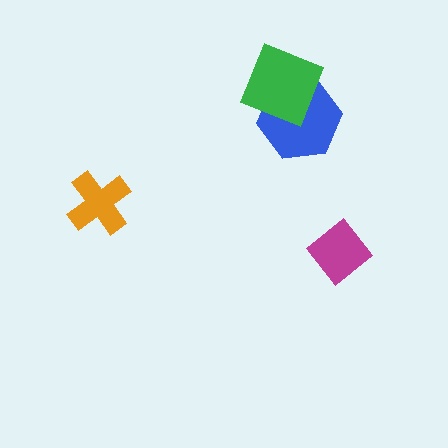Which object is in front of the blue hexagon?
The green diamond is in front of the blue hexagon.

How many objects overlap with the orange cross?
0 objects overlap with the orange cross.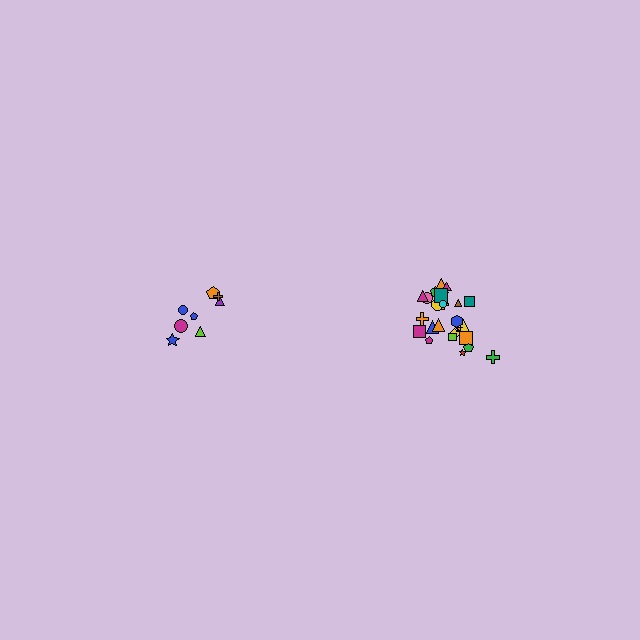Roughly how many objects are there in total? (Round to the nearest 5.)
Roughly 35 objects in total.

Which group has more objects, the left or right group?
The right group.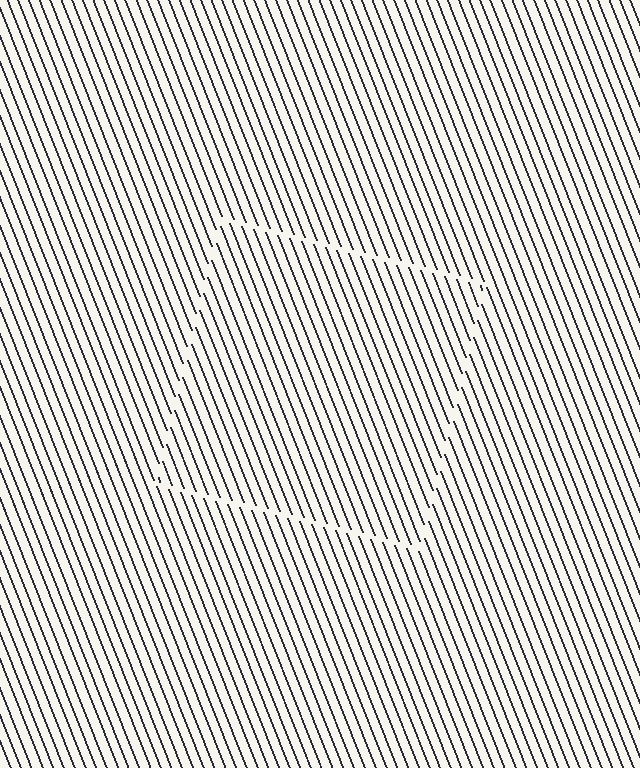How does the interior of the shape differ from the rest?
The interior of the shape contains the same grating, shifted by half a period — the contour is defined by the phase discontinuity where line-ends from the inner and outer gratings abut.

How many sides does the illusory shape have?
4 sides — the line-ends trace a square.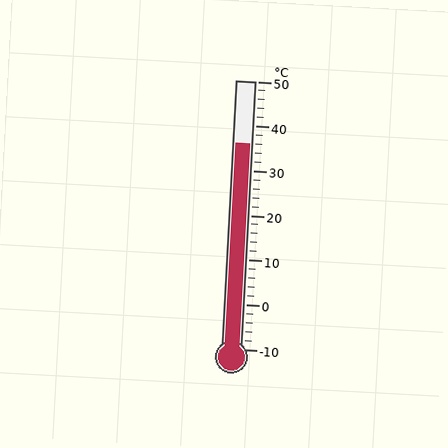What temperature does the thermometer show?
The thermometer shows approximately 36°C.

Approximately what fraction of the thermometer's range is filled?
The thermometer is filled to approximately 75% of its range.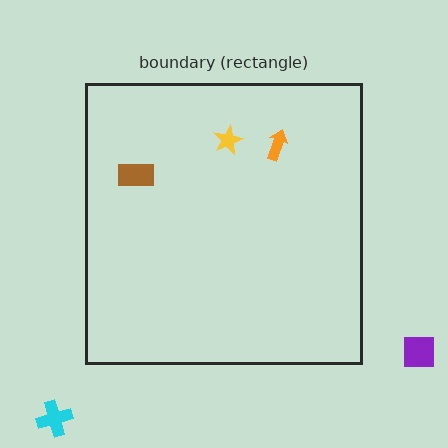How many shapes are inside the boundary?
3 inside, 2 outside.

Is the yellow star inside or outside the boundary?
Inside.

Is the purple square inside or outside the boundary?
Outside.